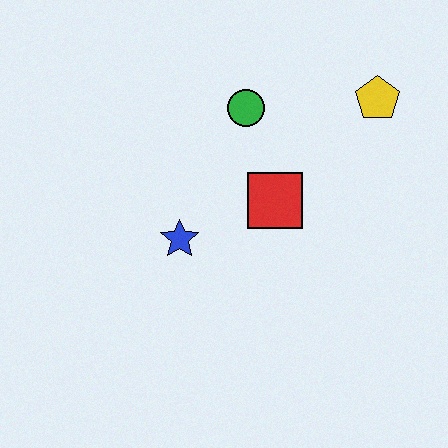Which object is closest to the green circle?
The red square is closest to the green circle.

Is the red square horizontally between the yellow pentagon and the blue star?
Yes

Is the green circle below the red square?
No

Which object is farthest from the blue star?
The yellow pentagon is farthest from the blue star.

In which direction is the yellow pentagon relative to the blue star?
The yellow pentagon is to the right of the blue star.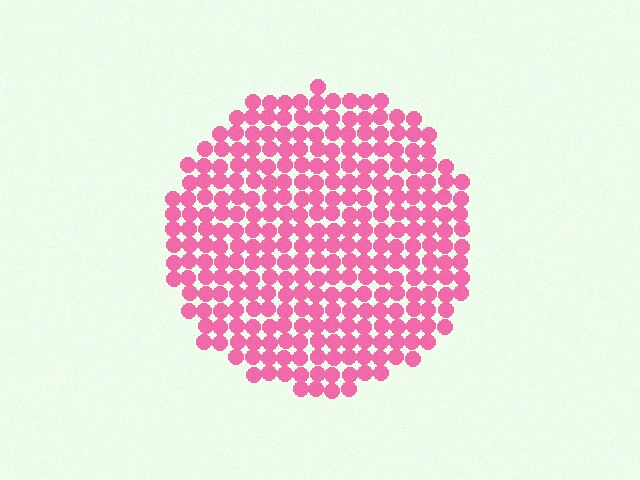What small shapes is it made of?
It is made of small circles.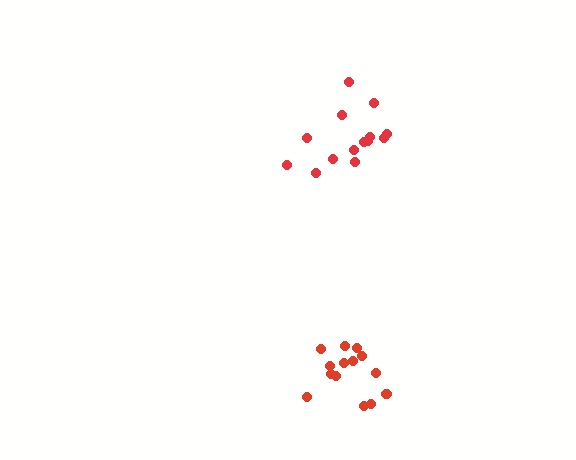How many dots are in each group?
Group 1: 14 dots, Group 2: 14 dots (28 total).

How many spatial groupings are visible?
There are 2 spatial groupings.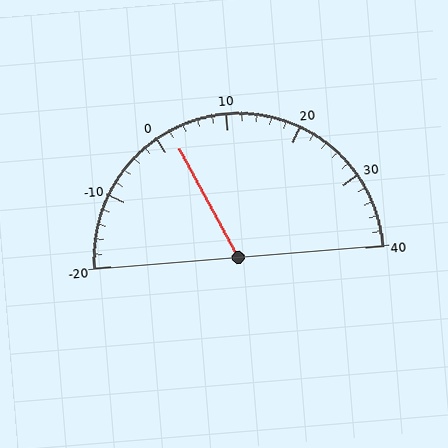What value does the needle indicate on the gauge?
The needle indicates approximately 2.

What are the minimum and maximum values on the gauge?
The gauge ranges from -20 to 40.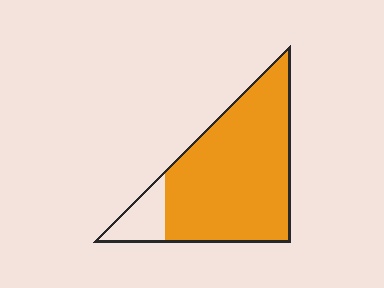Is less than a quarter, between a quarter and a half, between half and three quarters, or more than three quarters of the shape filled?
More than three quarters.